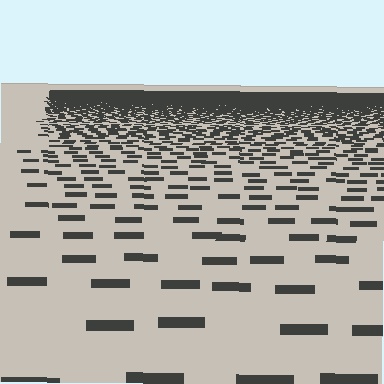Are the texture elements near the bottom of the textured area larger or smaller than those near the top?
Larger. Near the bottom, elements are closer to the viewer and appear at a bigger on-screen size.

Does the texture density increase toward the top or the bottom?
Density increases toward the top.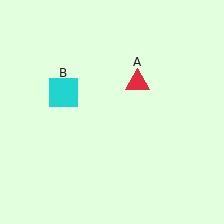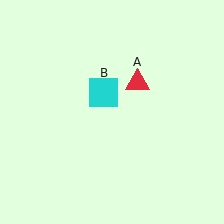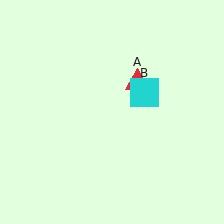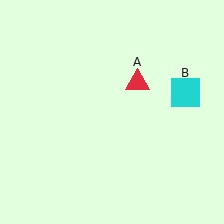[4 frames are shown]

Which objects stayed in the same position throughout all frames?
Red triangle (object A) remained stationary.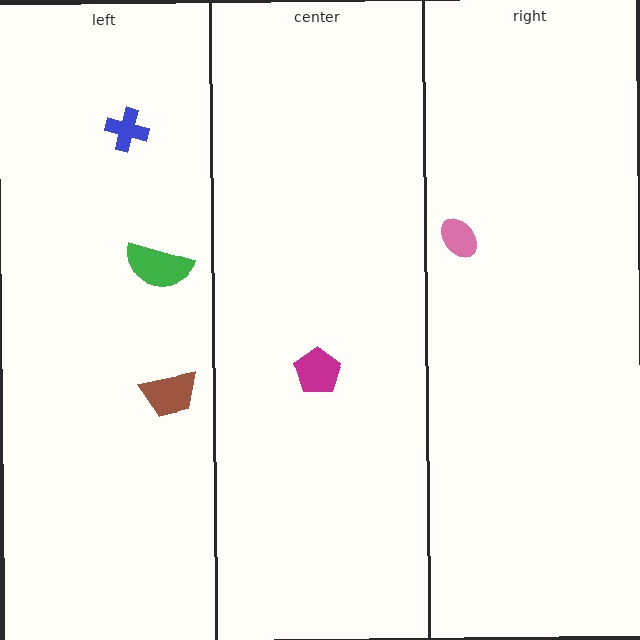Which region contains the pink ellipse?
The right region.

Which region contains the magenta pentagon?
The center region.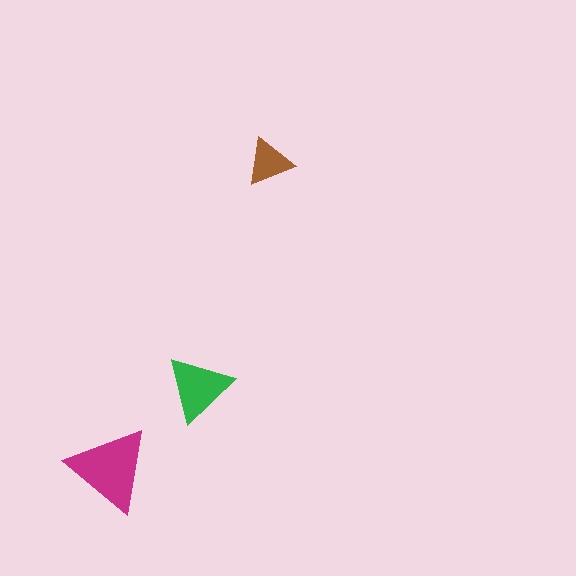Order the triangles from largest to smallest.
the magenta one, the green one, the brown one.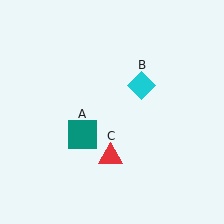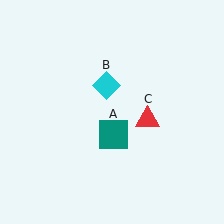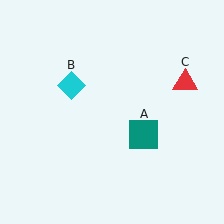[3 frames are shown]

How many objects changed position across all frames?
3 objects changed position: teal square (object A), cyan diamond (object B), red triangle (object C).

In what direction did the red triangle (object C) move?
The red triangle (object C) moved up and to the right.